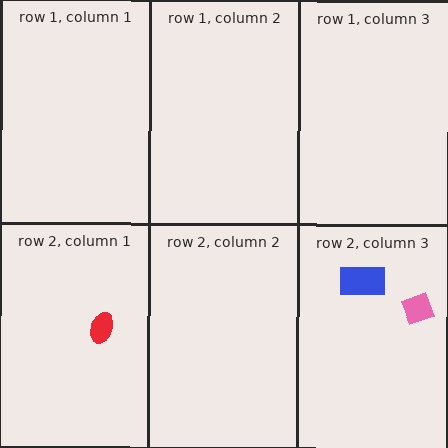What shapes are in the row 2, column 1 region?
The red ellipse.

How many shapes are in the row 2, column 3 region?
2.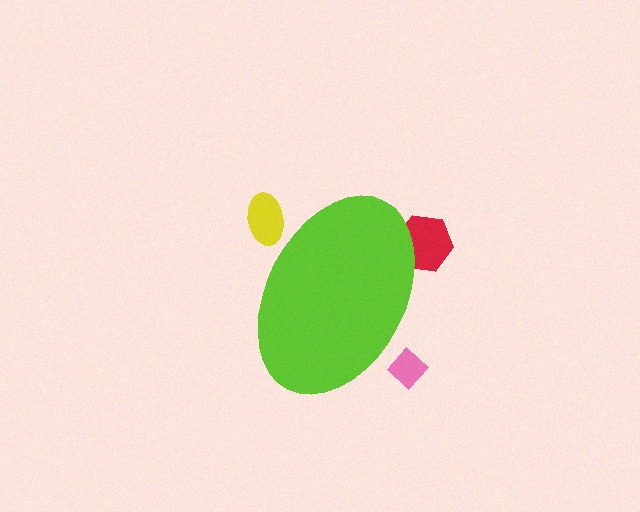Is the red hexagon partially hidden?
Yes, the red hexagon is partially hidden behind the lime ellipse.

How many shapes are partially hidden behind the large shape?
3 shapes are partially hidden.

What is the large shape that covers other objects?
A lime ellipse.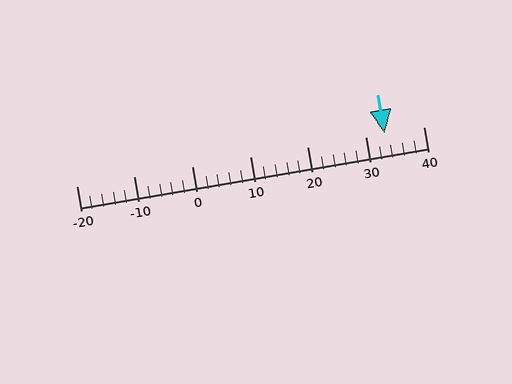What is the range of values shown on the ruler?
The ruler shows values from -20 to 40.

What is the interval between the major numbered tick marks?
The major tick marks are spaced 10 units apart.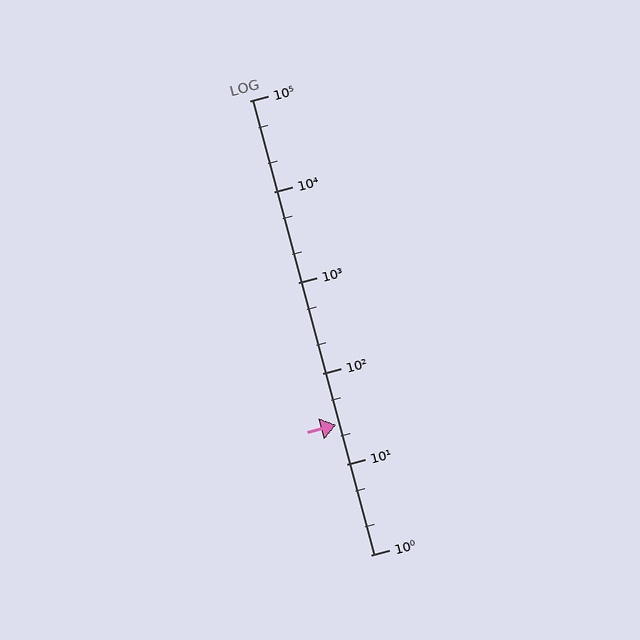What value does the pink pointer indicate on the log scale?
The pointer indicates approximately 27.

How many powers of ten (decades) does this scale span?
The scale spans 5 decades, from 1 to 100000.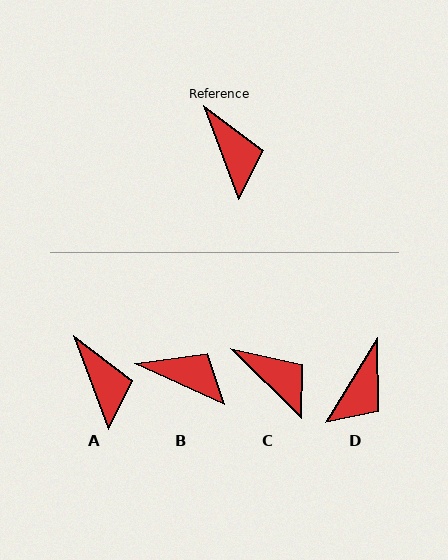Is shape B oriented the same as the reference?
No, it is off by about 45 degrees.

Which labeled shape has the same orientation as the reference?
A.